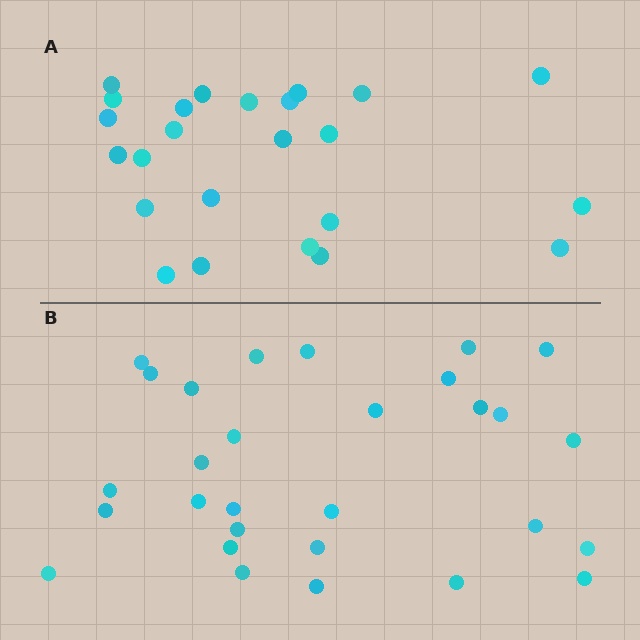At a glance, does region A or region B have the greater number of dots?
Region B (the bottom region) has more dots.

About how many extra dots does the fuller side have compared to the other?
Region B has about 5 more dots than region A.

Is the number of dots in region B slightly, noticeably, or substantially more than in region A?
Region B has only slightly more — the two regions are fairly close. The ratio is roughly 1.2 to 1.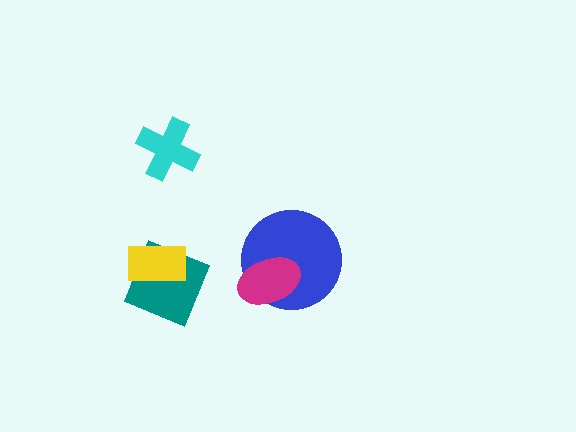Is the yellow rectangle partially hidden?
No, no other shape covers it.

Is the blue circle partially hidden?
Yes, it is partially covered by another shape.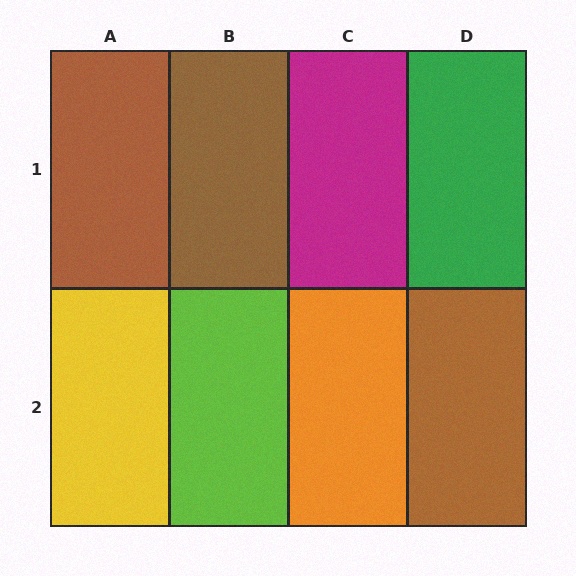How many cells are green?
1 cell is green.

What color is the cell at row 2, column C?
Orange.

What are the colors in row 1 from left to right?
Brown, brown, magenta, green.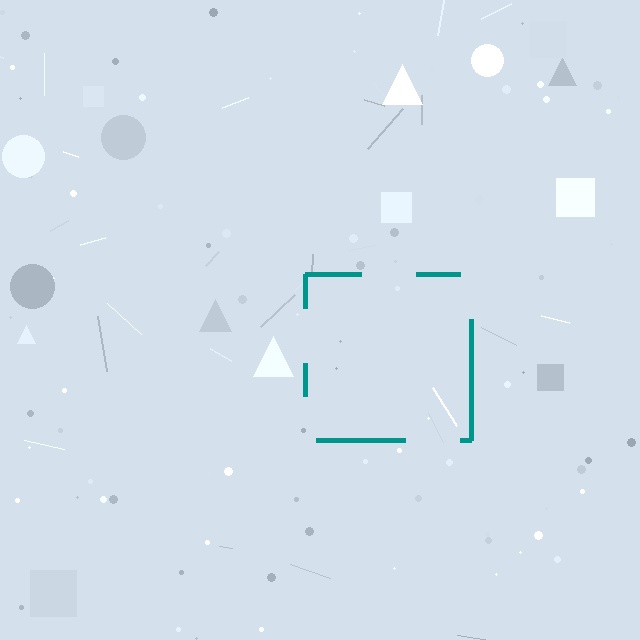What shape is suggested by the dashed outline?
The dashed outline suggests a square.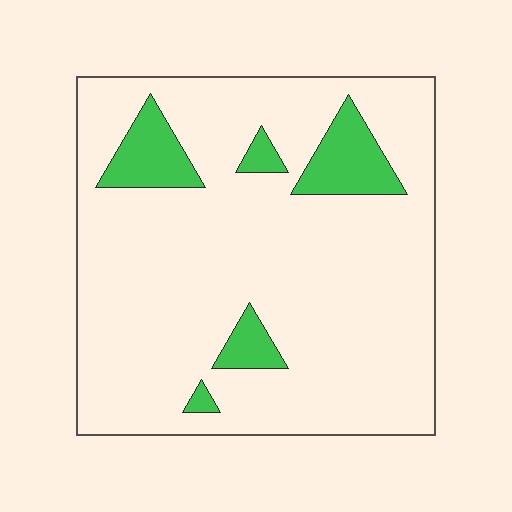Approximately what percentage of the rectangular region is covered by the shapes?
Approximately 10%.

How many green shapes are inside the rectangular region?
5.